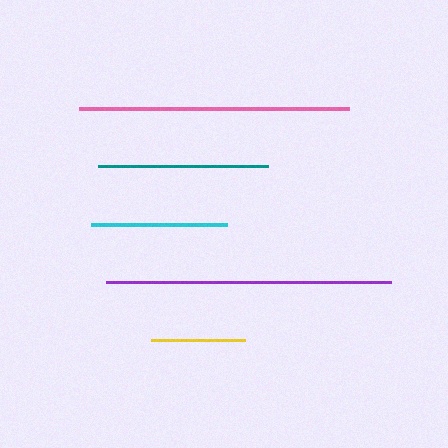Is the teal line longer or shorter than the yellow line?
The teal line is longer than the yellow line.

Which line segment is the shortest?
The yellow line is the shortest at approximately 94 pixels.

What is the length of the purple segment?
The purple segment is approximately 285 pixels long.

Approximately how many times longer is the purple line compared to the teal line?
The purple line is approximately 1.7 times the length of the teal line.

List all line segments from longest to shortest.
From longest to shortest: purple, pink, teal, cyan, yellow.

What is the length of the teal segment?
The teal segment is approximately 170 pixels long.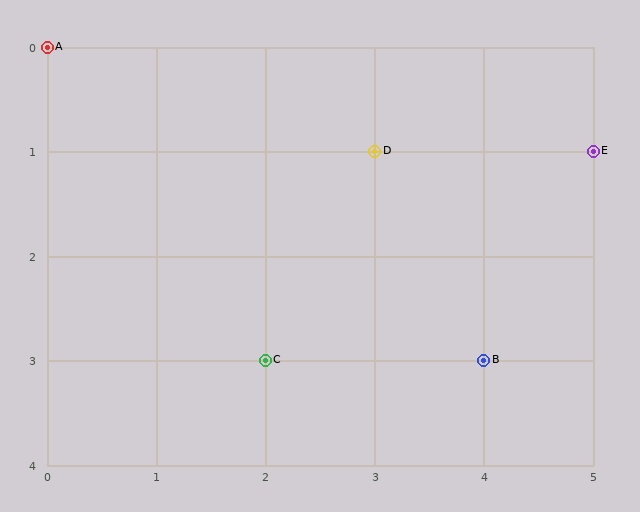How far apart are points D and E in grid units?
Points D and E are 2 columns apart.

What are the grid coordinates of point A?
Point A is at grid coordinates (0, 0).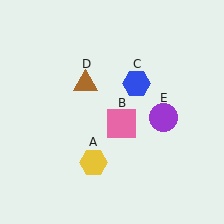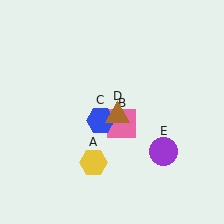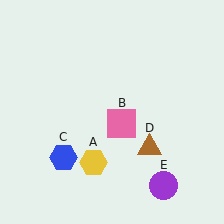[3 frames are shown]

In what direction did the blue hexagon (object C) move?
The blue hexagon (object C) moved down and to the left.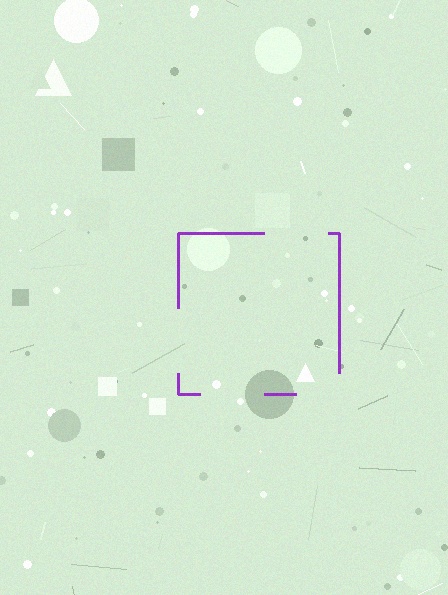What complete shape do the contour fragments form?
The contour fragments form a square.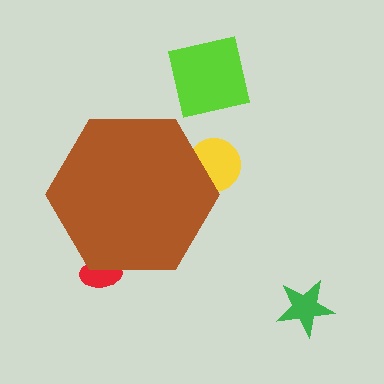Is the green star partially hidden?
No, the green star is fully visible.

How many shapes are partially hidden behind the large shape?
2 shapes are partially hidden.